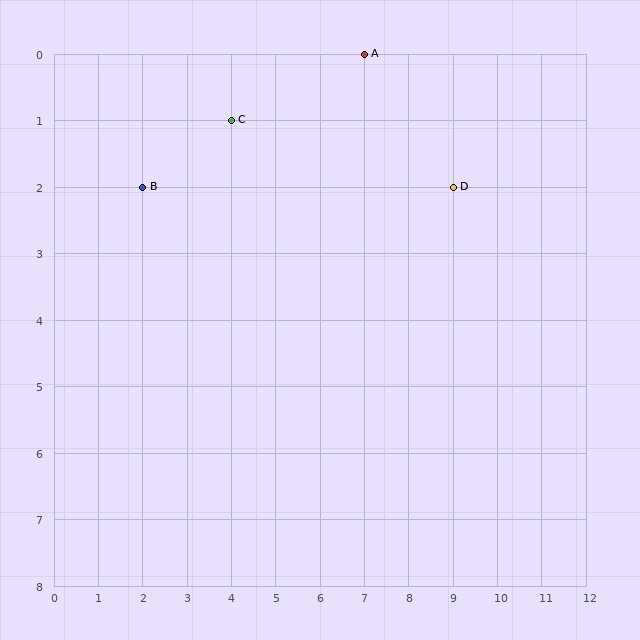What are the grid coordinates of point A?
Point A is at grid coordinates (7, 0).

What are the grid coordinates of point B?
Point B is at grid coordinates (2, 2).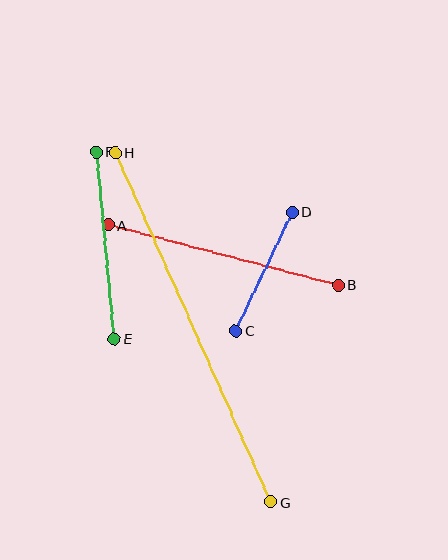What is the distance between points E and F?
The distance is approximately 188 pixels.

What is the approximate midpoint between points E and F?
The midpoint is at approximately (105, 245) pixels.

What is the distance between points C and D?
The distance is approximately 131 pixels.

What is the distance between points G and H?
The distance is approximately 382 pixels.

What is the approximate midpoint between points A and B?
The midpoint is at approximately (223, 255) pixels.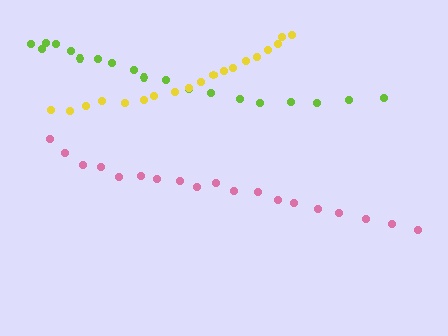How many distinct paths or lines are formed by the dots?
There are 3 distinct paths.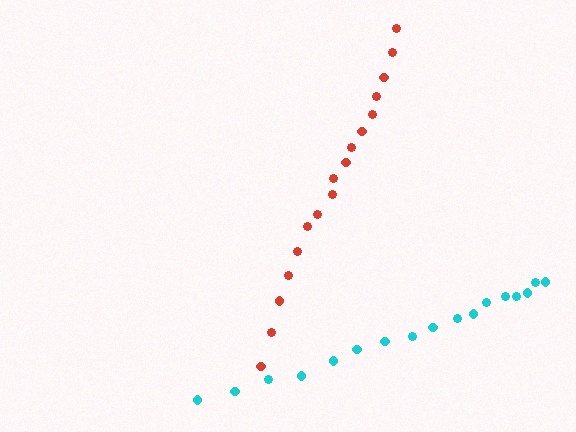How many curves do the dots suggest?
There are 2 distinct paths.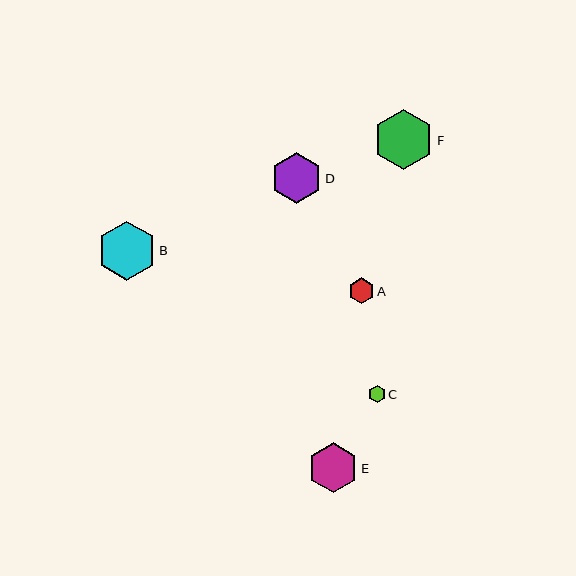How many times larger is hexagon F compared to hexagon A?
Hexagon F is approximately 2.4 times the size of hexagon A.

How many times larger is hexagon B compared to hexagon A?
Hexagon B is approximately 2.3 times the size of hexagon A.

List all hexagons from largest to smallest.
From largest to smallest: F, B, D, E, A, C.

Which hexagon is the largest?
Hexagon F is the largest with a size of approximately 60 pixels.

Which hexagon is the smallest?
Hexagon C is the smallest with a size of approximately 17 pixels.